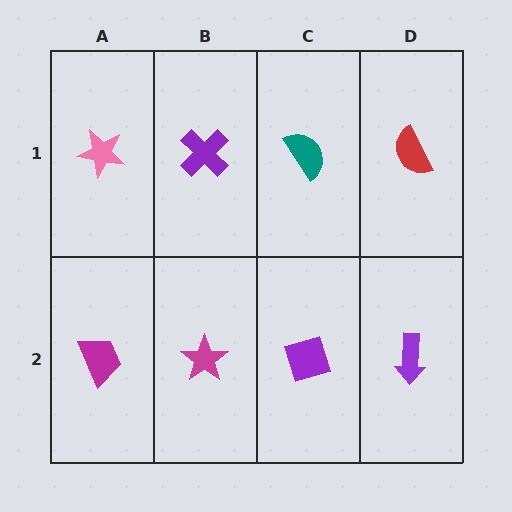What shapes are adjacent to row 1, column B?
A magenta star (row 2, column B), a pink star (row 1, column A), a teal semicircle (row 1, column C).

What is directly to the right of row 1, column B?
A teal semicircle.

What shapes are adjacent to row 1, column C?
A purple diamond (row 2, column C), a purple cross (row 1, column B), a red semicircle (row 1, column D).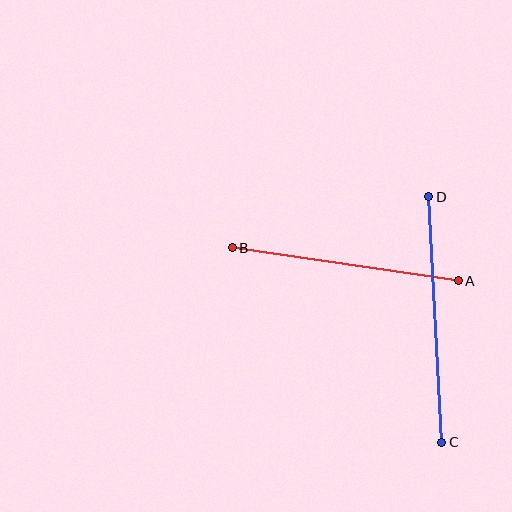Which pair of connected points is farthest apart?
Points C and D are farthest apart.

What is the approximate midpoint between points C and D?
The midpoint is at approximately (435, 320) pixels.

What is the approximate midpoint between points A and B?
The midpoint is at approximately (345, 264) pixels.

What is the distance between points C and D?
The distance is approximately 246 pixels.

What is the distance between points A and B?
The distance is approximately 228 pixels.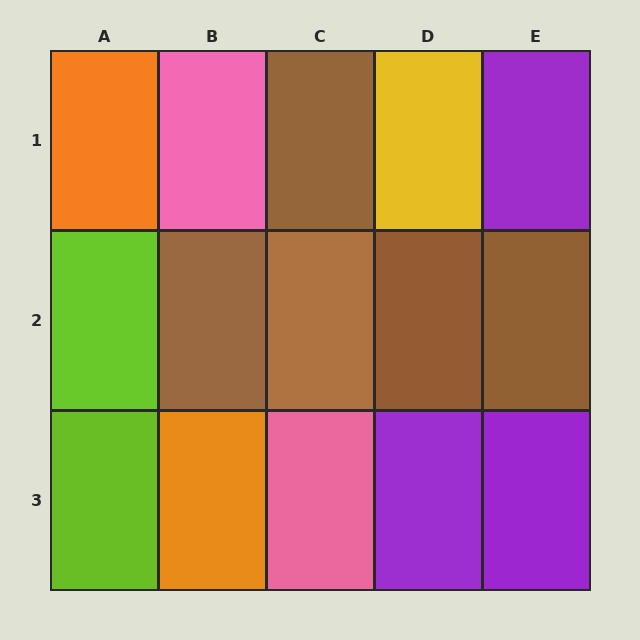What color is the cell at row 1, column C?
Brown.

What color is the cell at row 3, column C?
Pink.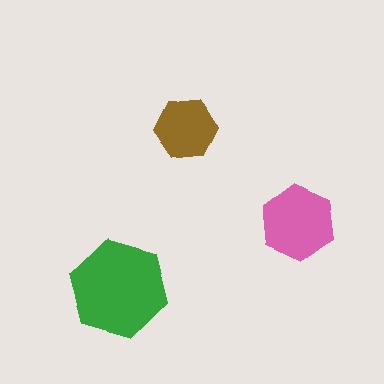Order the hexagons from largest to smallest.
the green one, the pink one, the brown one.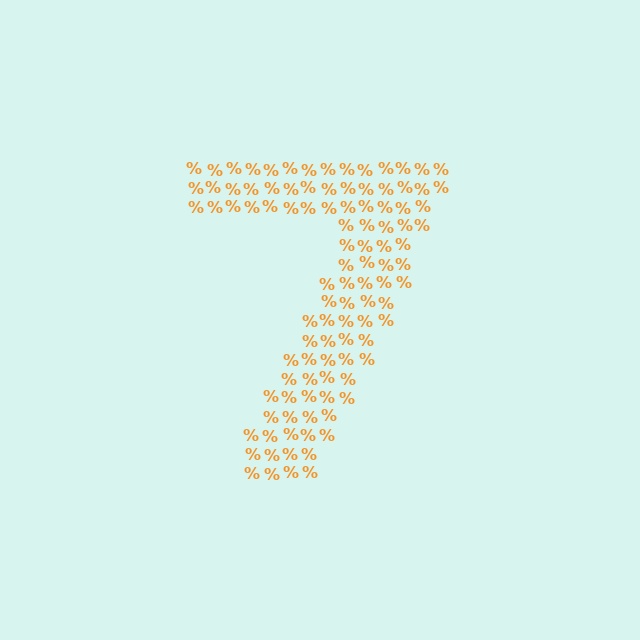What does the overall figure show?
The overall figure shows the digit 7.